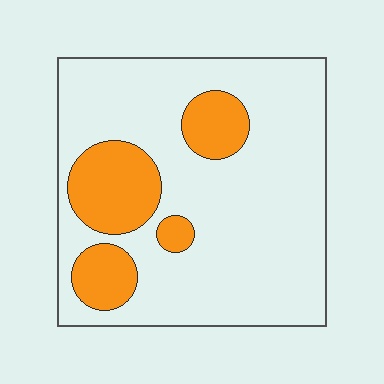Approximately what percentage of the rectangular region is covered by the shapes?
Approximately 20%.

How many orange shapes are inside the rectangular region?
4.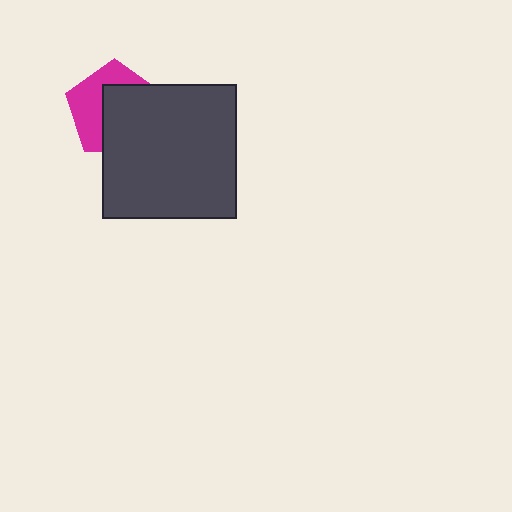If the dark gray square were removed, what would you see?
You would see the complete magenta pentagon.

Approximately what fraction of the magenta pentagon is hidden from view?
Roughly 57% of the magenta pentagon is hidden behind the dark gray square.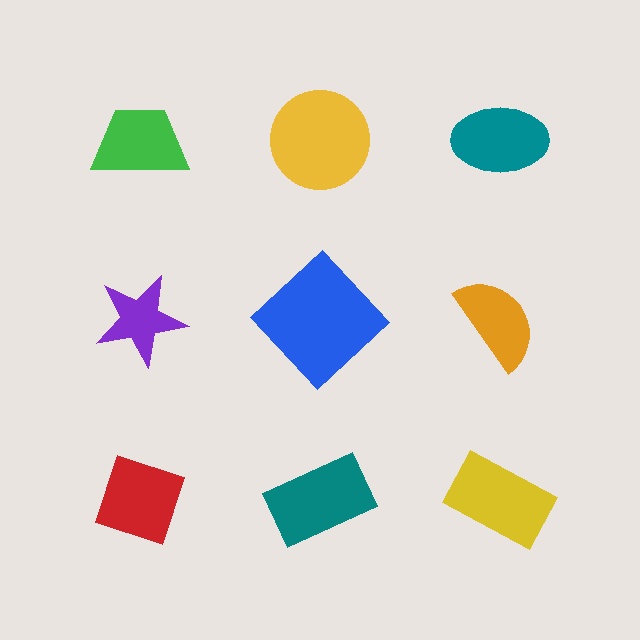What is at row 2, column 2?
A blue diamond.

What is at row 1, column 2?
A yellow circle.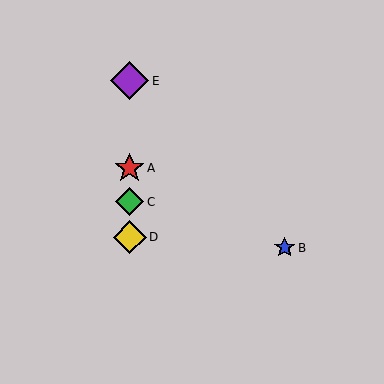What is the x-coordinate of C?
Object C is at x≈130.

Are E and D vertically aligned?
Yes, both are at x≈130.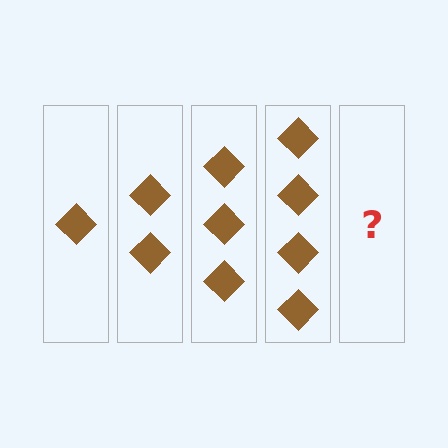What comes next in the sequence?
The next element should be 5 diamonds.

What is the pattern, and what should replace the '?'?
The pattern is that each step adds one more diamond. The '?' should be 5 diamonds.